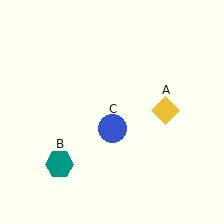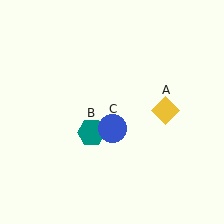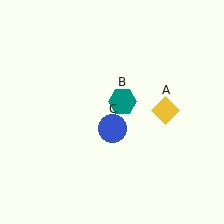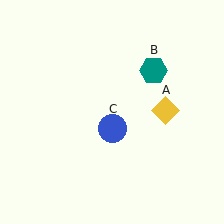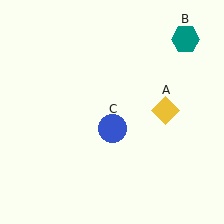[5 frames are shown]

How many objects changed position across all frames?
1 object changed position: teal hexagon (object B).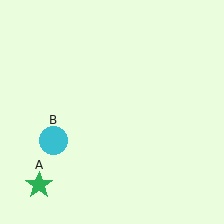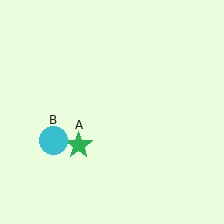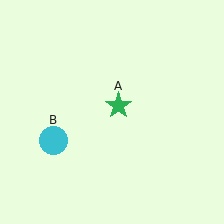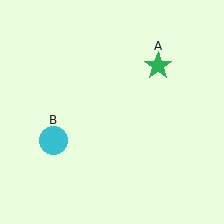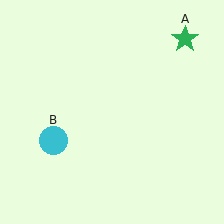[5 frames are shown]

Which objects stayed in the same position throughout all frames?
Cyan circle (object B) remained stationary.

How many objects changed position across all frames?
1 object changed position: green star (object A).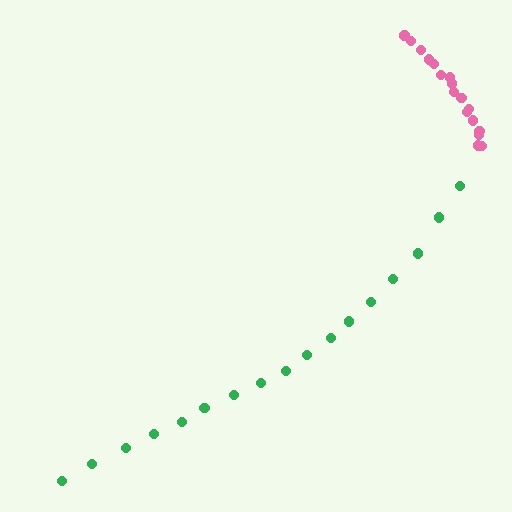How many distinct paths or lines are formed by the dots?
There are 2 distinct paths.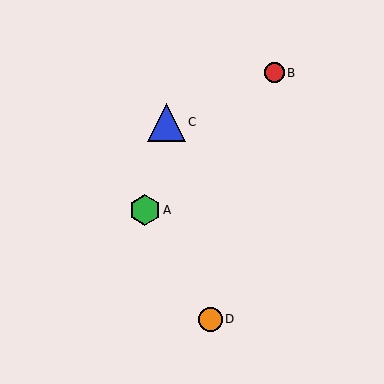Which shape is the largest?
The blue triangle (labeled C) is the largest.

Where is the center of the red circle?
The center of the red circle is at (275, 73).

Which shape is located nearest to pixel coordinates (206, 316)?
The orange circle (labeled D) at (211, 319) is nearest to that location.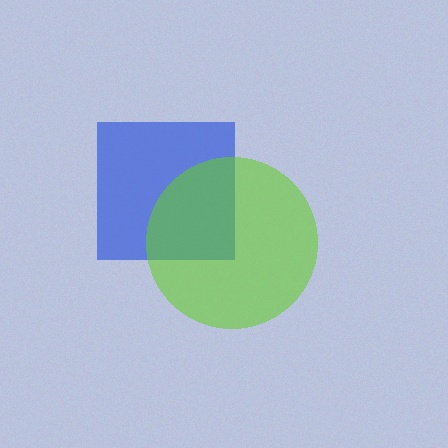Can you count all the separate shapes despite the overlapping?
Yes, there are 2 separate shapes.